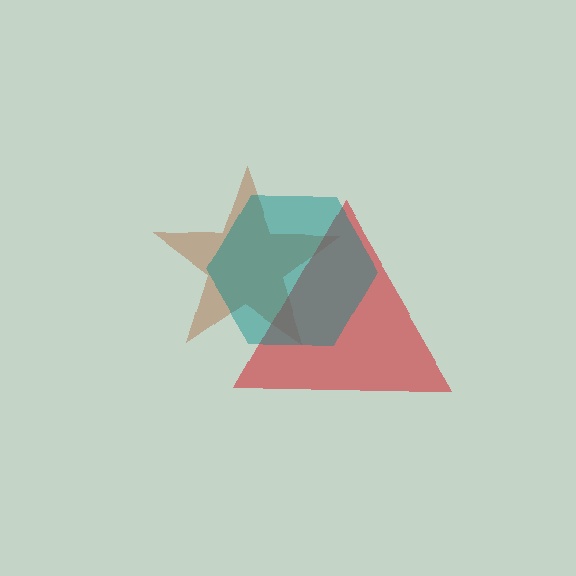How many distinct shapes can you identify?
There are 3 distinct shapes: a brown star, a red triangle, a teal hexagon.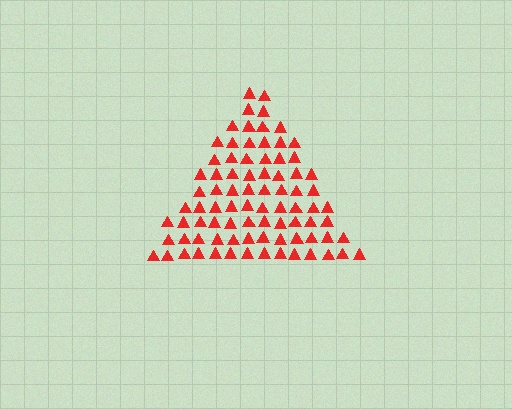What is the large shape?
The large shape is a triangle.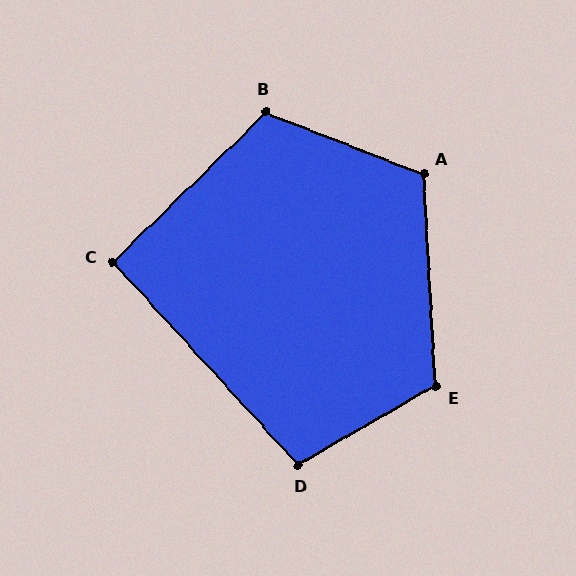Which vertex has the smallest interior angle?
C, at approximately 92 degrees.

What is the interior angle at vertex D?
Approximately 103 degrees (obtuse).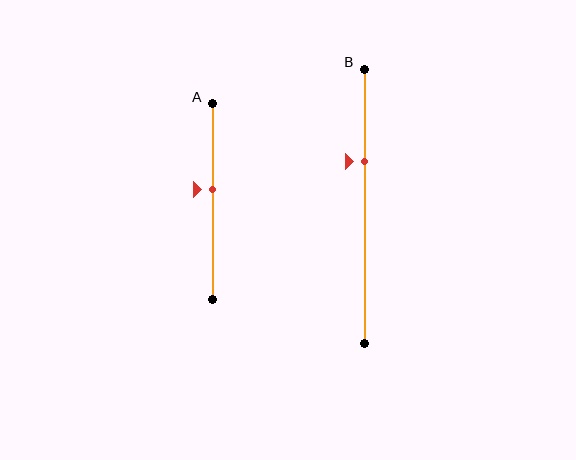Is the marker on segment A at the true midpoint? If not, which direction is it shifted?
No, the marker on segment A is shifted upward by about 6% of the segment length.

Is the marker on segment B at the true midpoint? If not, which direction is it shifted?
No, the marker on segment B is shifted upward by about 16% of the segment length.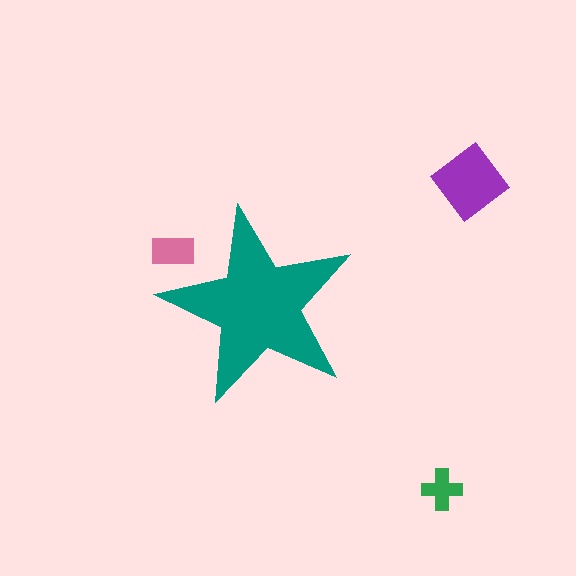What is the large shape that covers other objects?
A teal star.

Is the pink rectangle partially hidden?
Yes, the pink rectangle is partially hidden behind the teal star.